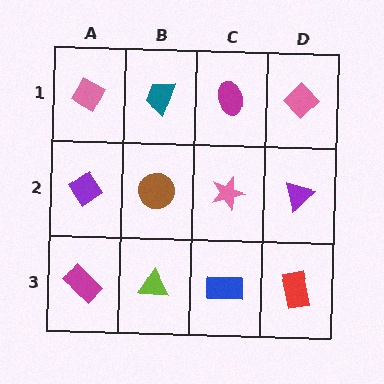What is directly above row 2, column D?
A pink diamond.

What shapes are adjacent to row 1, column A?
A purple diamond (row 2, column A), a teal trapezoid (row 1, column B).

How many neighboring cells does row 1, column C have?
3.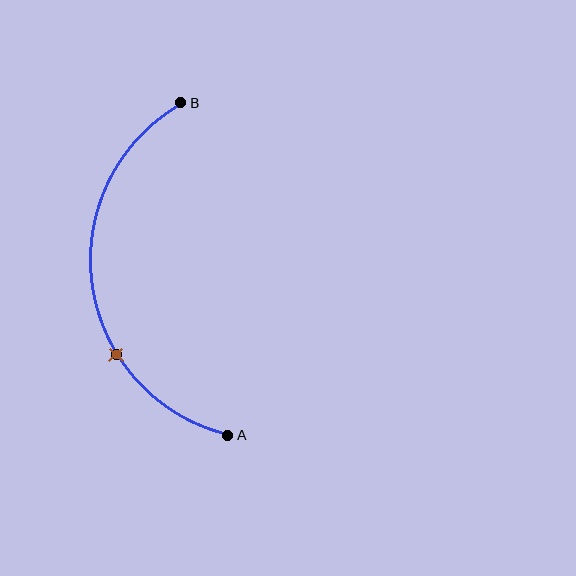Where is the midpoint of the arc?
The arc midpoint is the point on the curve farthest from the straight line joining A and B. It sits to the left of that line.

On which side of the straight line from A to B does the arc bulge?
The arc bulges to the left of the straight line connecting A and B.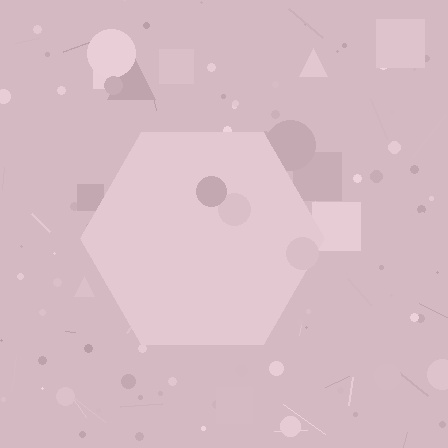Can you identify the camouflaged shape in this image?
The camouflaged shape is a hexagon.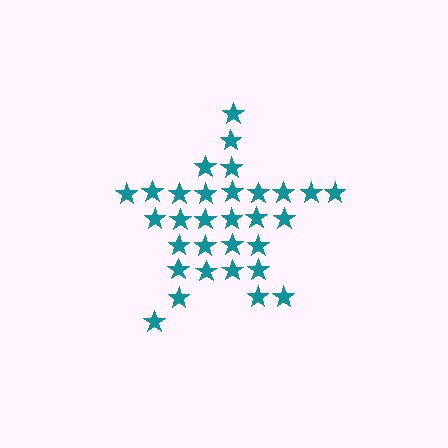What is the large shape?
The large shape is a star.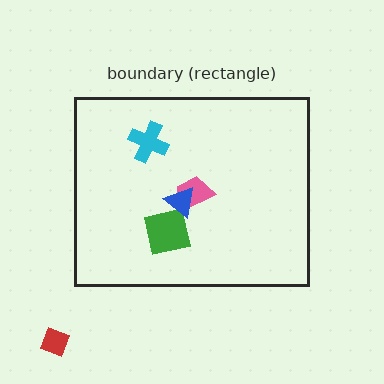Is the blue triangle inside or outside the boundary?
Inside.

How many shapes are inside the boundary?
4 inside, 1 outside.